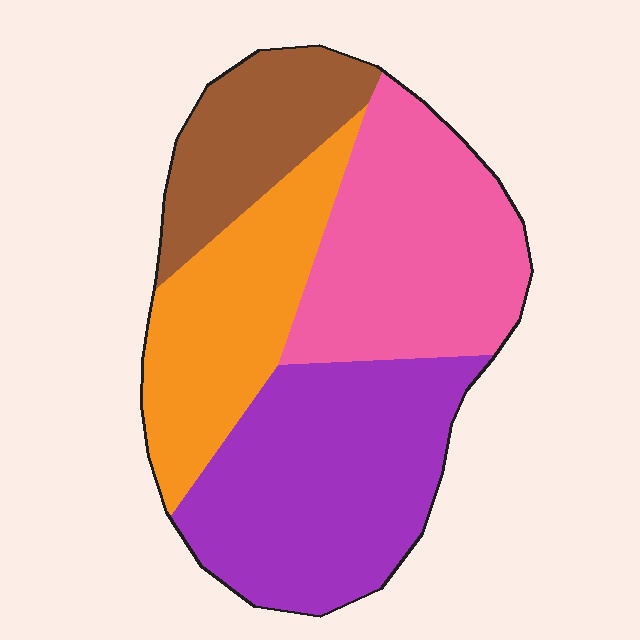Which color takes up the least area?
Brown, at roughly 15%.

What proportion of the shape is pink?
Pink covers 29% of the shape.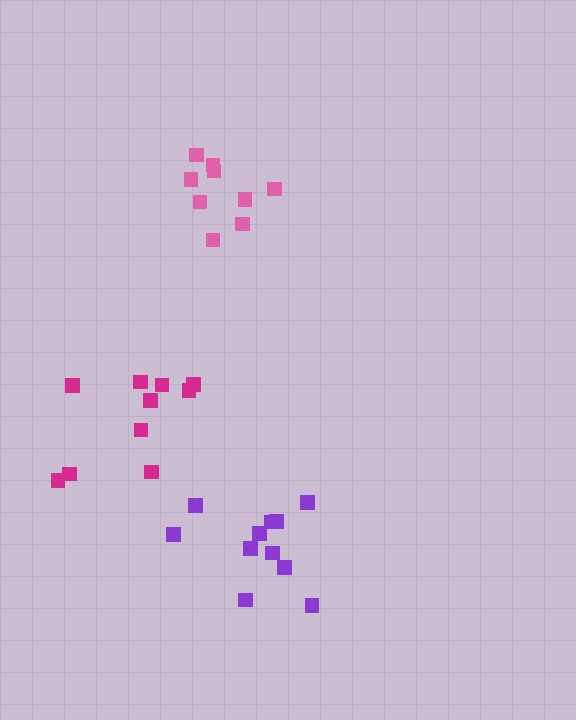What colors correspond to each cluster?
The clusters are colored: pink, purple, magenta.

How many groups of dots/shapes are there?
There are 3 groups.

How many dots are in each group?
Group 1: 9 dots, Group 2: 11 dots, Group 3: 10 dots (30 total).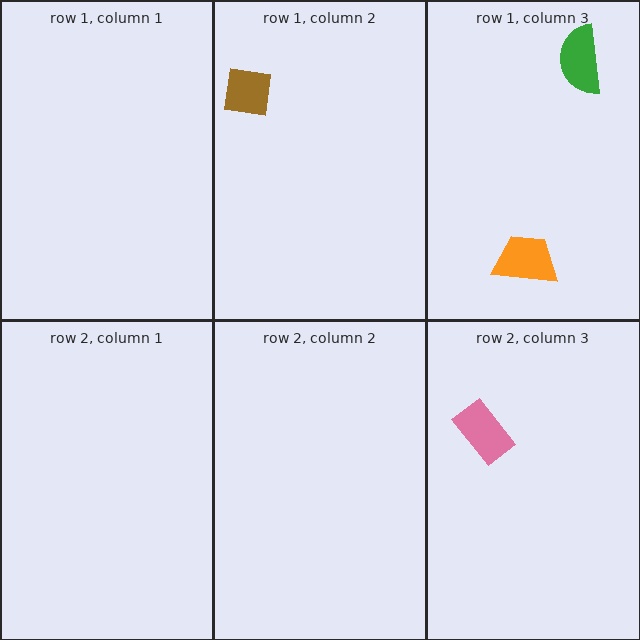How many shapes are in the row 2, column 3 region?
1.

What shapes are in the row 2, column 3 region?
The pink rectangle.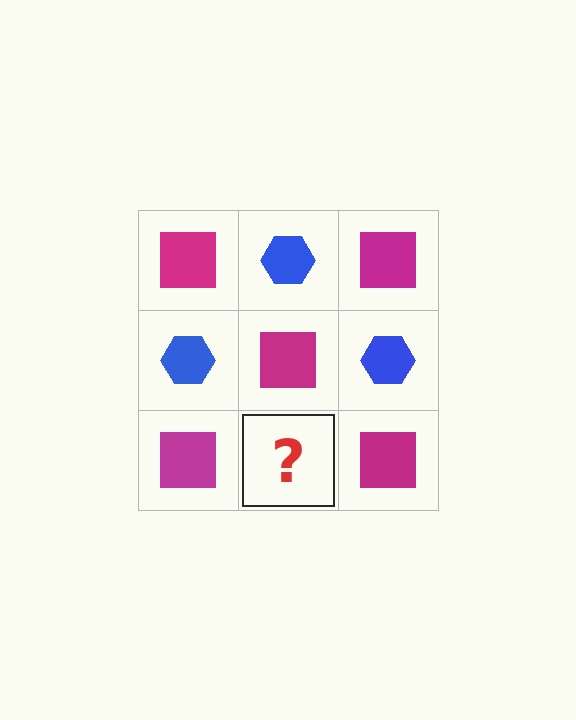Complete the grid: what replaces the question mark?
The question mark should be replaced with a blue hexagon.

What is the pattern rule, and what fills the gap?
The rule is that it alternates magenta square and blue hexagon in a checkerboard pattern. The gap should be filled with a blue hexagon.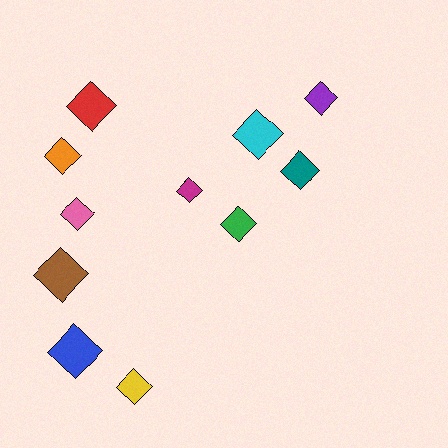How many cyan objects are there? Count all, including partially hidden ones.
There is 1 cyan object.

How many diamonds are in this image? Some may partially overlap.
There are 11 diamonds.